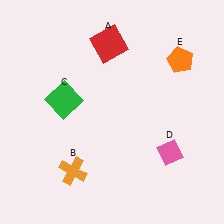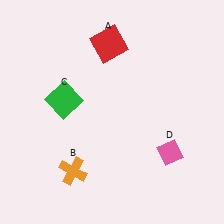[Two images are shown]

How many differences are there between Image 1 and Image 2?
There is 1 difference between the two images.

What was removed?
The orange pentagon (E) was removed in Image 2.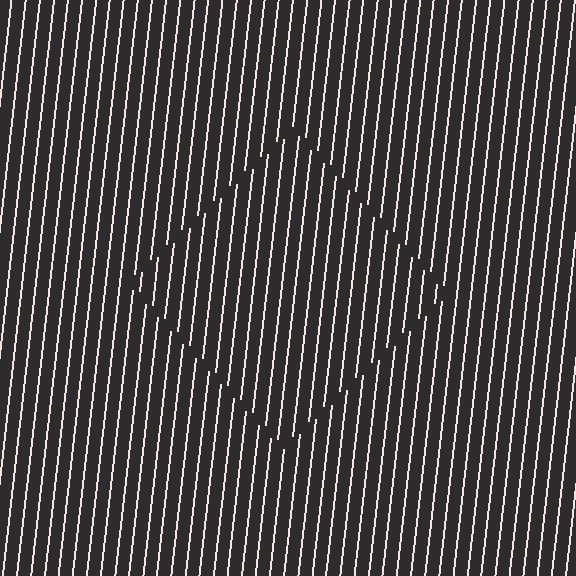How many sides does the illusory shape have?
4 sides — the line-ends trace a square.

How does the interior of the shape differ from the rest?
The interior of the shape contains the same grating, shifted by half a period — the contour is defined by the phase discontinuity where line-ends from the inner and outer gratings abut.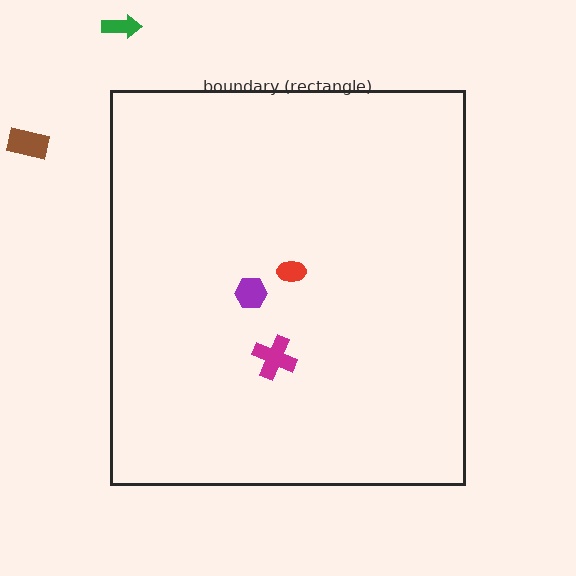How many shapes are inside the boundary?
3 inside, 2 outside.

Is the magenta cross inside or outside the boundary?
Inside.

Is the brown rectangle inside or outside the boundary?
Outside.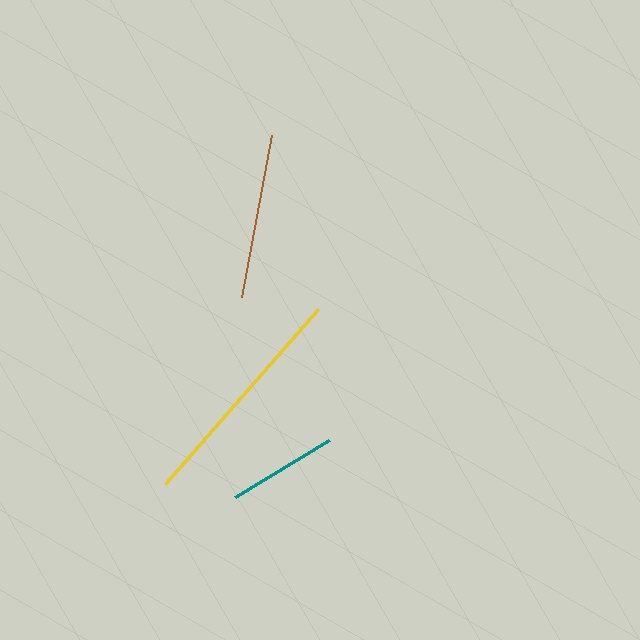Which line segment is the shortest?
The teal line is the shortest at approximately 110 pixels.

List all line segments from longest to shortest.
From longest to shortest: yellow, brown, teal.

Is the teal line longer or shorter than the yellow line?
The yellow line is longer than the teal line.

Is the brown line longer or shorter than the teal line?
The brown line is longer than the teal line.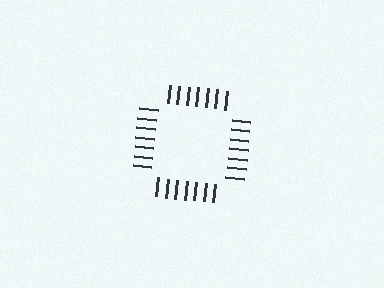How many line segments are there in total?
28 — 7 along each of the 4 edges.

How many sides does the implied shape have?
4 sides — the line-ends trace a square.